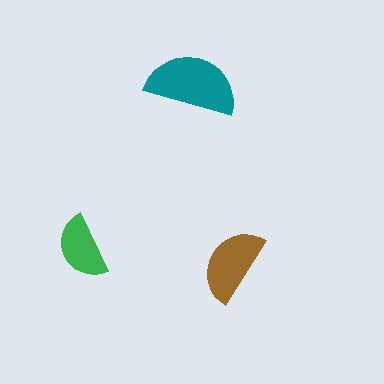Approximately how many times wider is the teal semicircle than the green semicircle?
About 1.5 times wider.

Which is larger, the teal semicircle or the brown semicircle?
The teal one.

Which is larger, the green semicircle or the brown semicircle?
The brown one.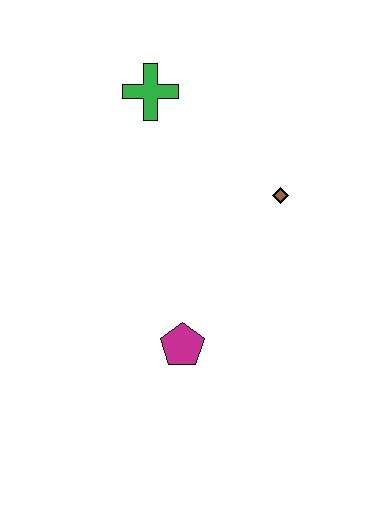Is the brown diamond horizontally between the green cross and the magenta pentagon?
No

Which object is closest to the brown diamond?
The green cross is closest to the brown diamond.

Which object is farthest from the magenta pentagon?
The green cross is farthest from the magenta pentagon.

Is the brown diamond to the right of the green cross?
Yes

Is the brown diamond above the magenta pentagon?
Yes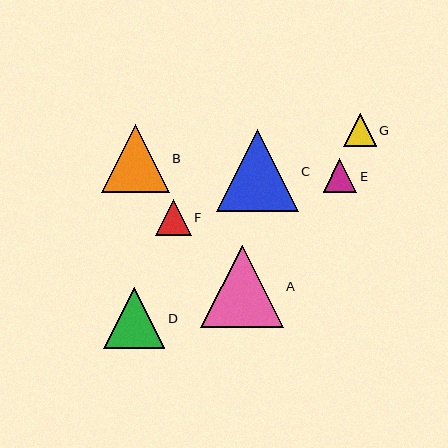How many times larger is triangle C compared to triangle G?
Triangle C is approximately 2.5 times the size of triangle G.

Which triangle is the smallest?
Triangle G is the smallest with a size of approximately 33 pixels.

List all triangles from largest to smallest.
From largest to smallest: A, C, B, D, F, E, G.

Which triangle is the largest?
Triangle A is the largest with a size of approximately 83 pixels.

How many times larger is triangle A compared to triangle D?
Triangle A is approximately 1.4 times the size of triangle D.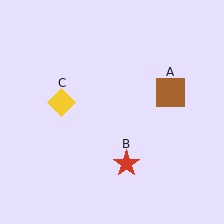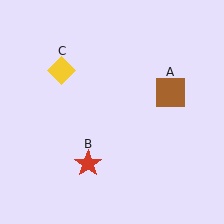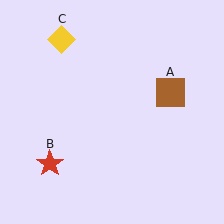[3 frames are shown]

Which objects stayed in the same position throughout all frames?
Brown square (object A) remained stationary.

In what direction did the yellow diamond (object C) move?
The yellow diamond (object C) moved up.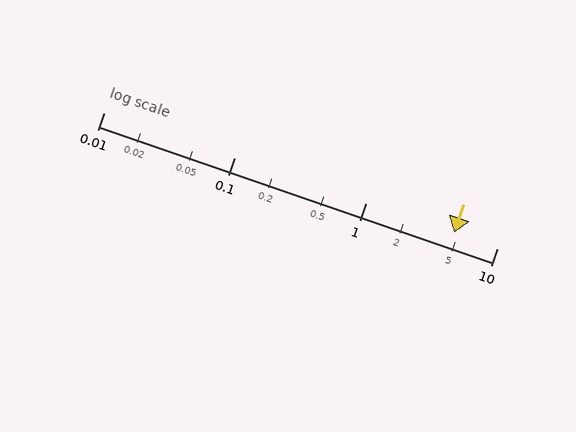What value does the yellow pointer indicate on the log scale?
The pointer indicates approximately 4.7.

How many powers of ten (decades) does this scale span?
The scale spans 3 decades, from 0.01 to 10.